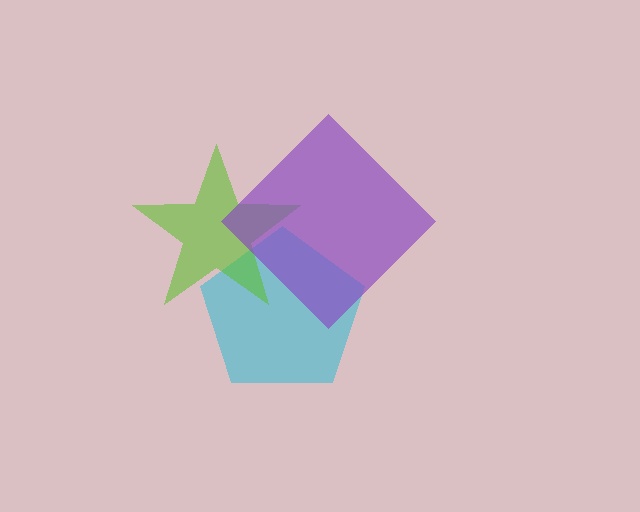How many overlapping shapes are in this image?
There are 3 overlapping shapes in the image.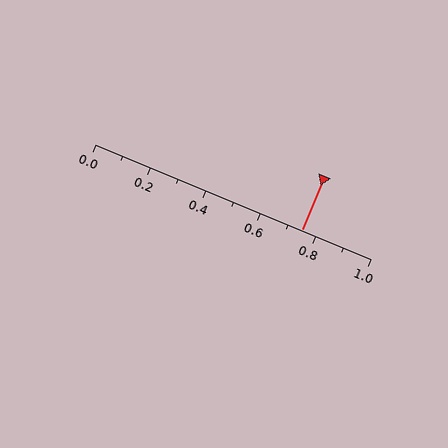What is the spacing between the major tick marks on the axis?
The major ticks are spaced 0.2 apart.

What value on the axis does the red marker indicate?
The marker indicates approximately 0.75.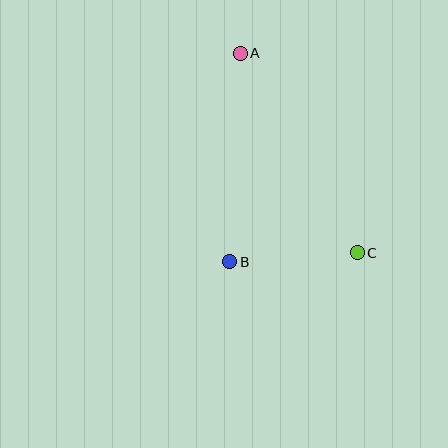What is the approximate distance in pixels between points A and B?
The distance between A and B is approximately 209 pixels.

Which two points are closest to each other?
Points B and C are closest to each other.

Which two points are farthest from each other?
Points A and C are farthest from each other.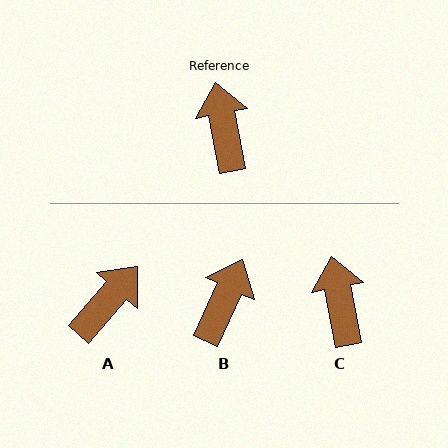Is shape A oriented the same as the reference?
No, it is off by about 52 degrees.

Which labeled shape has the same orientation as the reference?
C.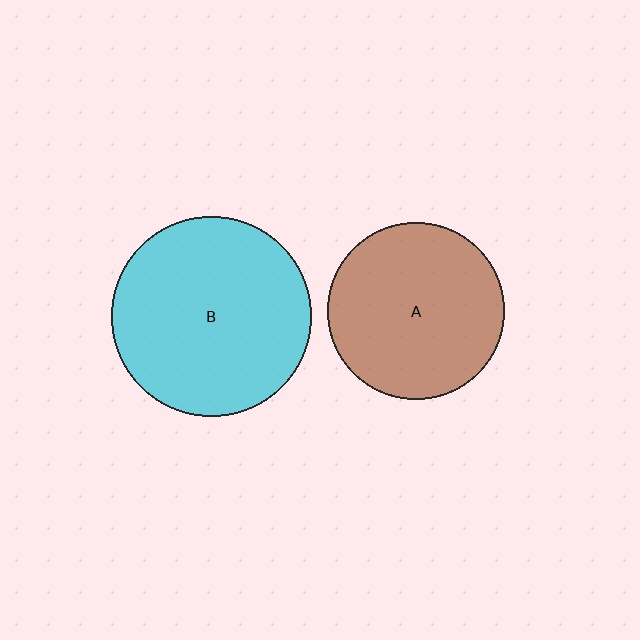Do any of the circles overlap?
No, none of the circles overlap.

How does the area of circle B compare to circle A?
Approximately 1.3 times.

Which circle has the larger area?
Circle B (cyan).